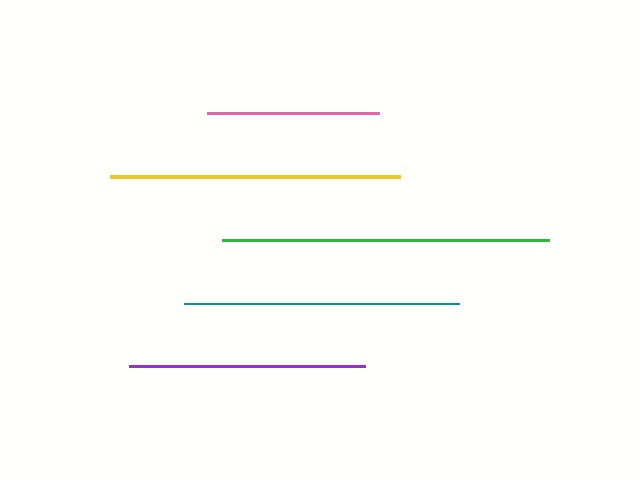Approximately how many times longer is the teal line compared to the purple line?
The teal line is approximately 1.2 times the length of the purple line.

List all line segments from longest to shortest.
From longest to shortest: green, yellow, teal, purple, pink.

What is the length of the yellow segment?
The yellow segment is approximately 290 pixels long.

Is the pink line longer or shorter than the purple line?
The purple line is longer than the pink line.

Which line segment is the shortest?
The pink line is the shortest at approximately 172 pixels.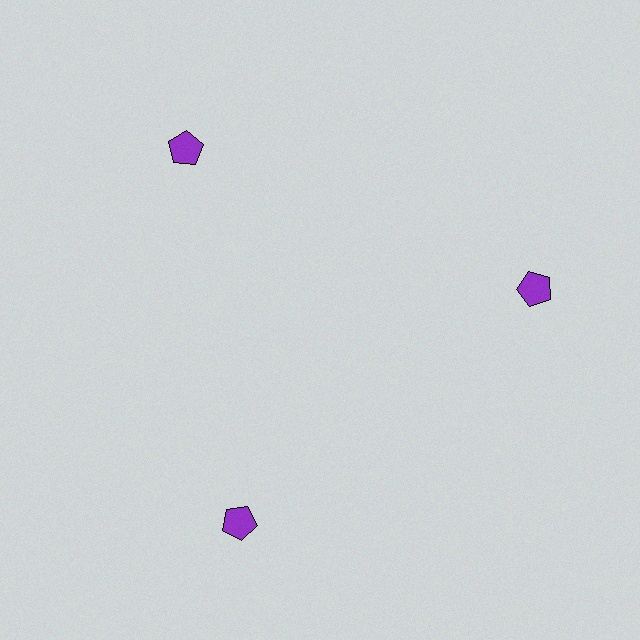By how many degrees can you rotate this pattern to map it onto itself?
The pattern maps onto itself every 120 degrees of rotation.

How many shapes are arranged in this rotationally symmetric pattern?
There are 3 shapes, arranged in 3 groups of 1.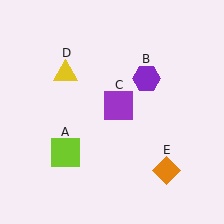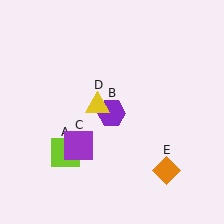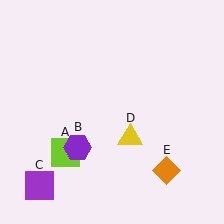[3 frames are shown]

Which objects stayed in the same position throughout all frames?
Lime square (object A) and orange diamond (object E) remained stationary.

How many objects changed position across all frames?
3 objects changed position: purple hexagon (object B), purple square (object C), yellow triangle (object D).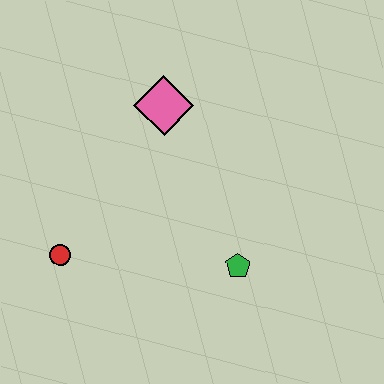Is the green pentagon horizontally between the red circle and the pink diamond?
No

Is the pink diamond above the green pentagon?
Yes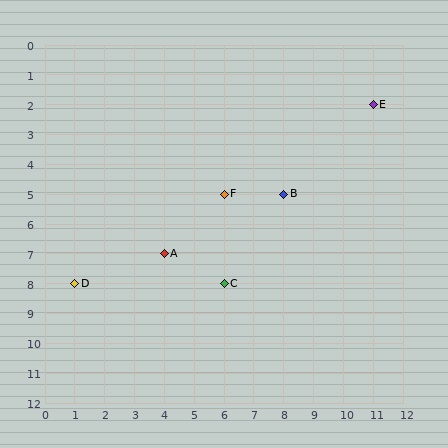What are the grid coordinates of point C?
Point C is at grid coordinates (6, 8).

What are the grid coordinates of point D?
Point D is at grid coordinates (1, 8).